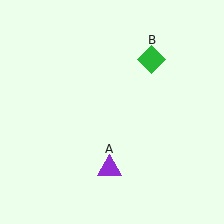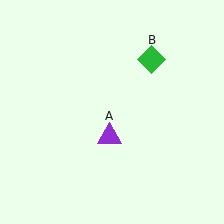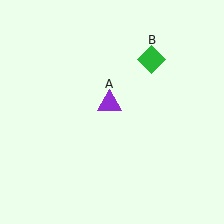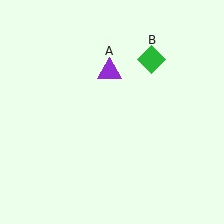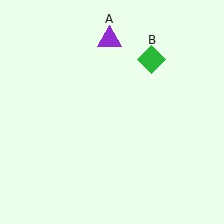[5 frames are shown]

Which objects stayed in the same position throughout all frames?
Green diamond (object B) remained stationary.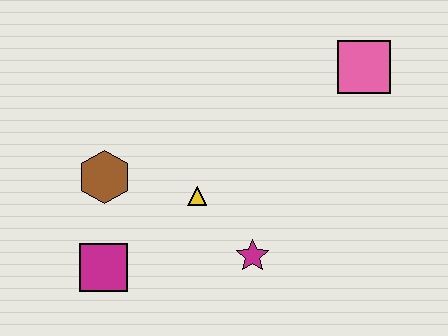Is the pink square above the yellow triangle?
Yes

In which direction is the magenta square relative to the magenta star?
The magenta square is to the left of the magenta star.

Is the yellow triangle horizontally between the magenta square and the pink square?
Yes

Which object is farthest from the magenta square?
The pink square is farthest from the magenta square.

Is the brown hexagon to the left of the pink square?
Yes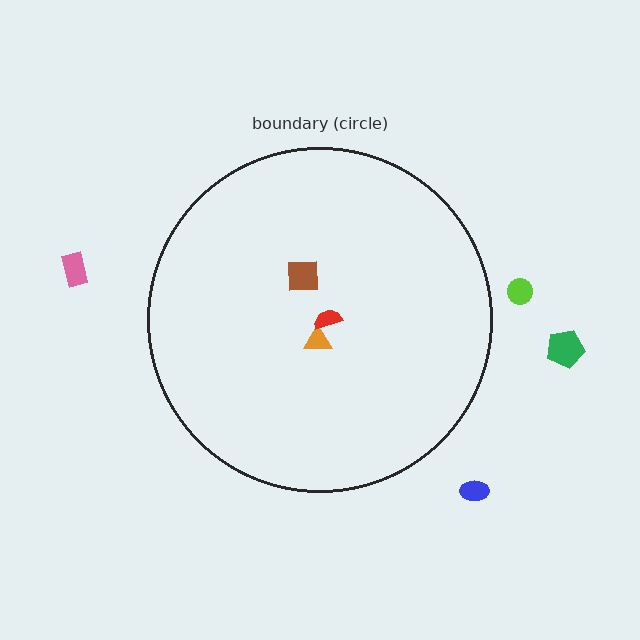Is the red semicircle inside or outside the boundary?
Inside.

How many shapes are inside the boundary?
3 inside, 4 outside.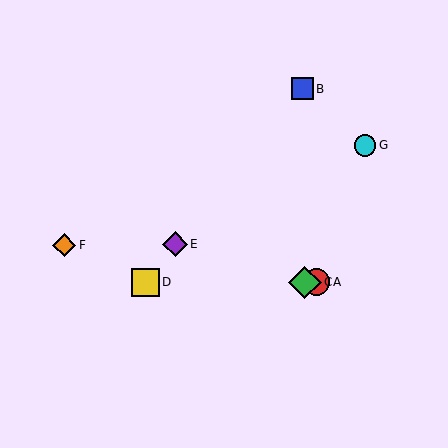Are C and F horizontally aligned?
No, C is at y≈282 and F is at y≈245.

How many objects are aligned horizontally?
3 objects (A, C, D) are aligned horizontally.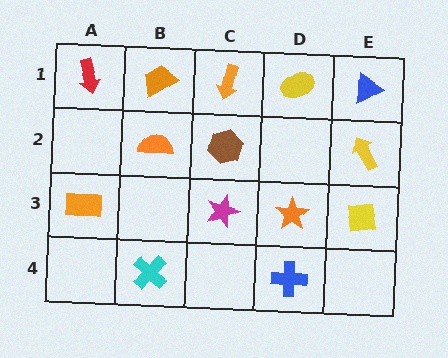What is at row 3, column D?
An orange star.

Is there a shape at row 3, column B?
No, that cell is empty.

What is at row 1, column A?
A red arrow.